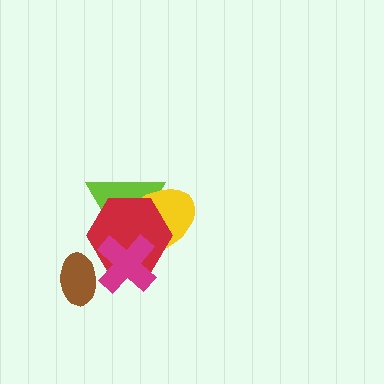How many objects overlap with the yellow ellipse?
3 objects overlap with the yellow ellipse.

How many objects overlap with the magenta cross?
4 objects overlap with the magenta cross.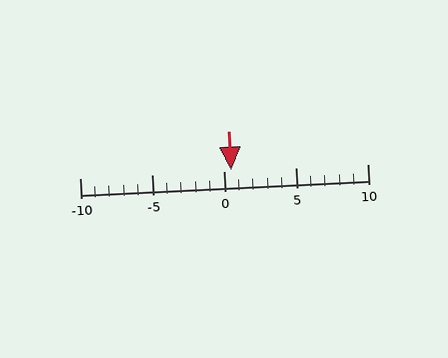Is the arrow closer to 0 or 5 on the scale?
The arrow is closer to 0.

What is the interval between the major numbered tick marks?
The major tick marks are spaced 5 units apart.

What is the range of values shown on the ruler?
The ruler shows values from -10 to 10.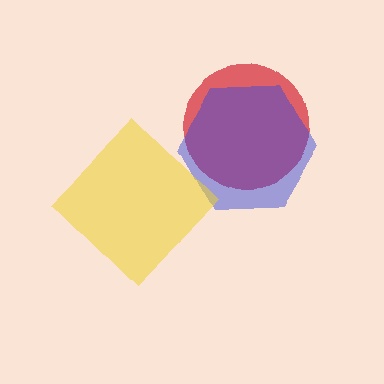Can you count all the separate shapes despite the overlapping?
Yes, there are 3 separate shapes.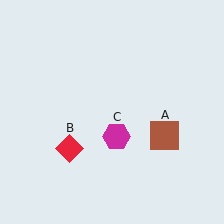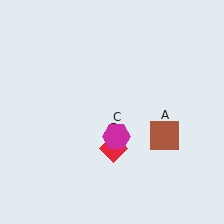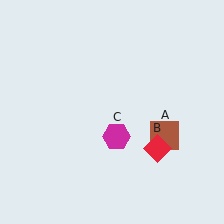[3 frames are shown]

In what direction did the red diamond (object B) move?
The red diamond (object B) moved right.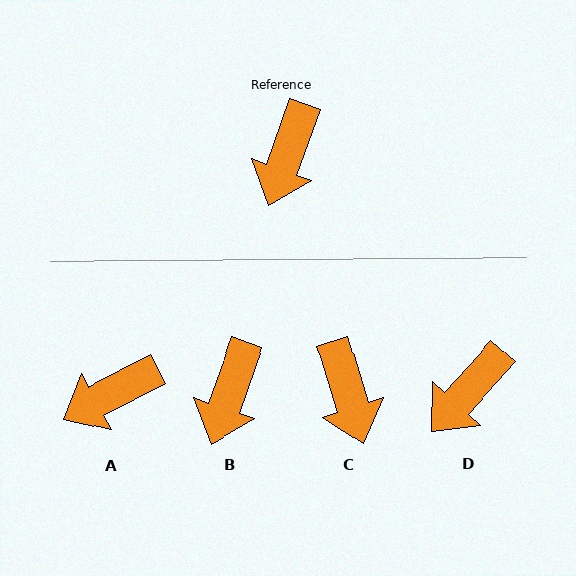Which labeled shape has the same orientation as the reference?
B.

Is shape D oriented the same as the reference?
No, it is off by about 23 degrees.